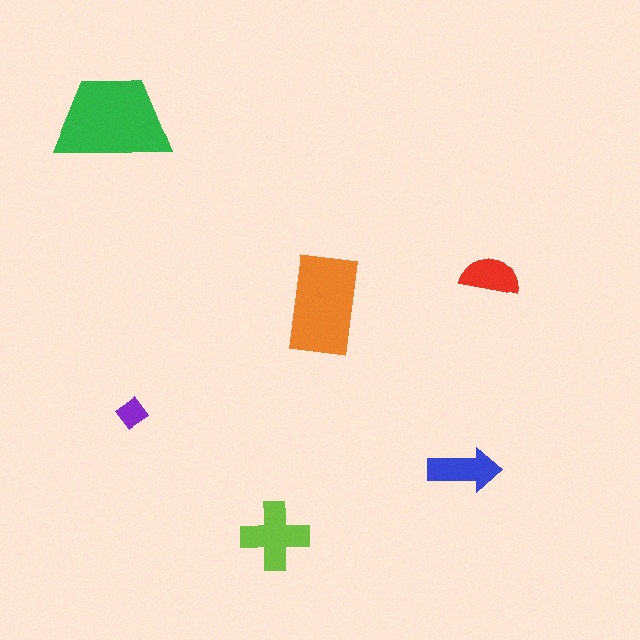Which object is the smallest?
The purple diamond.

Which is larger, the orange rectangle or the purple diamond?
The orange rectangle.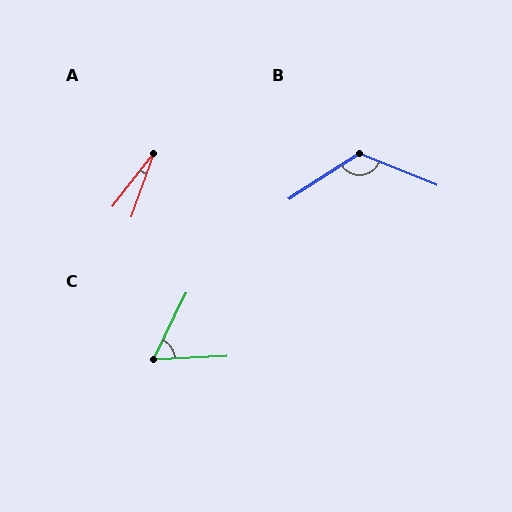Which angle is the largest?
B, at approximately 125 degrees.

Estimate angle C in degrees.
Approximately 61 degrees.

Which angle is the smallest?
A, at approximately 19 degrees.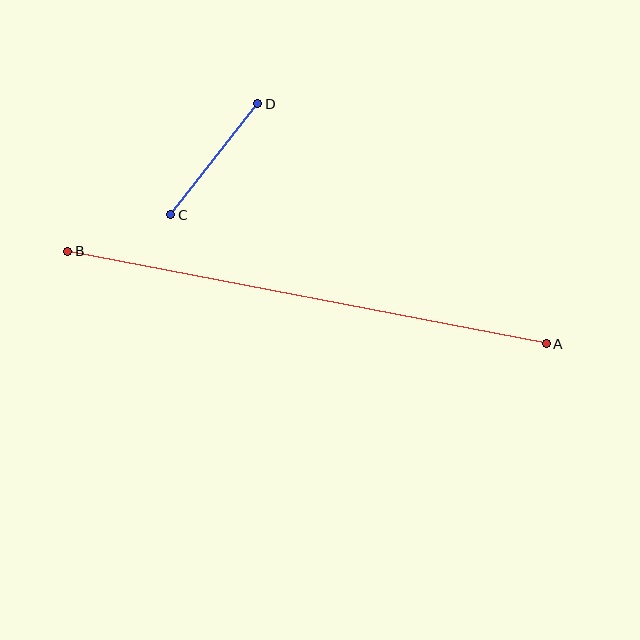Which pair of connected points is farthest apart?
Points A and B are farthest apart.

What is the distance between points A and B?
The distance is approximately 488 pixels.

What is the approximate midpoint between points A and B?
The midpoint is at approximately (307, 297) pixels.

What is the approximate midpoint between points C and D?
The midpoint is at approximately (214, 159) pixels.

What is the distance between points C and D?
The distance is approximately 141 pixels.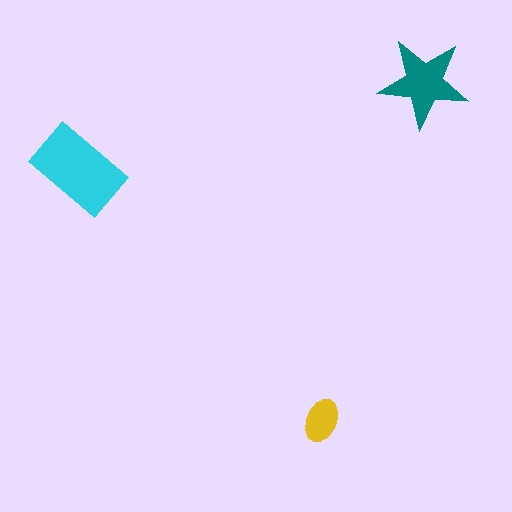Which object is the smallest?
The yellow ellipse.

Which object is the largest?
The cyan rectangle.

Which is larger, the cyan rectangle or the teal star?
The cyan rectangle.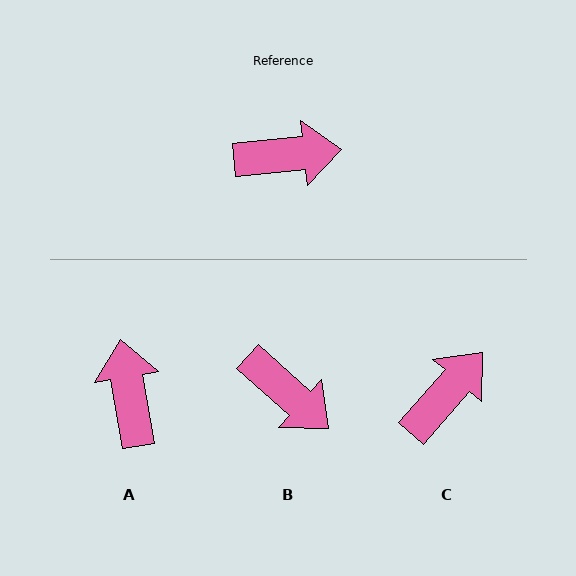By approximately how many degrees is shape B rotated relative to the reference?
Approximately 48 degrees clockwise.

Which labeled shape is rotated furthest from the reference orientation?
A, about 94 degrees away.